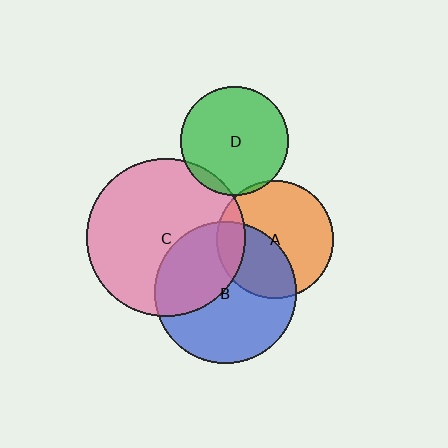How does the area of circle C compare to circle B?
Approximately 1.3 times.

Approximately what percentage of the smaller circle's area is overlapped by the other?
Approximately 15%.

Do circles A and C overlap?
Yes.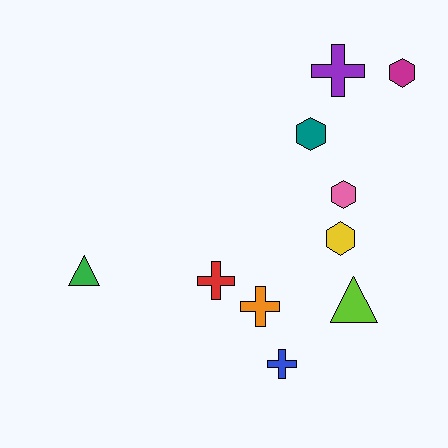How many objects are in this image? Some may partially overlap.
There are 10 objects.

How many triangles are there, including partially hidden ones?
There are 2 triangles.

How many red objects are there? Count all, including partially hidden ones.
There is 1 red object.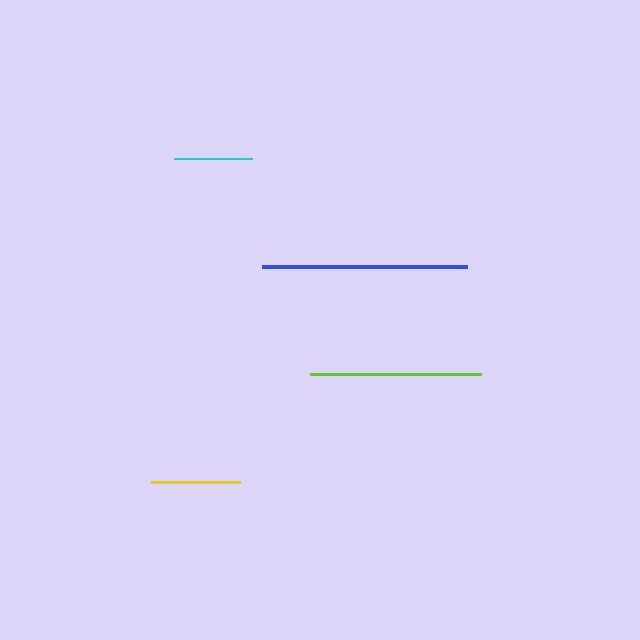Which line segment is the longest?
The blue line is the longest at approximately 205 pixels.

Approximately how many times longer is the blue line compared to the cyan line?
The blue line is approximately 2.6 times the length of the cyan line.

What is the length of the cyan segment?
The cyan segment is approximately 78 pixels long.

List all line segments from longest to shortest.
From longest to shortest: blue, lime, yellow, cyan.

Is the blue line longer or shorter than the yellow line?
The blue line is longer than the yellow line.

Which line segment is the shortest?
The cyan line is the shortest at approximately 78 pixels.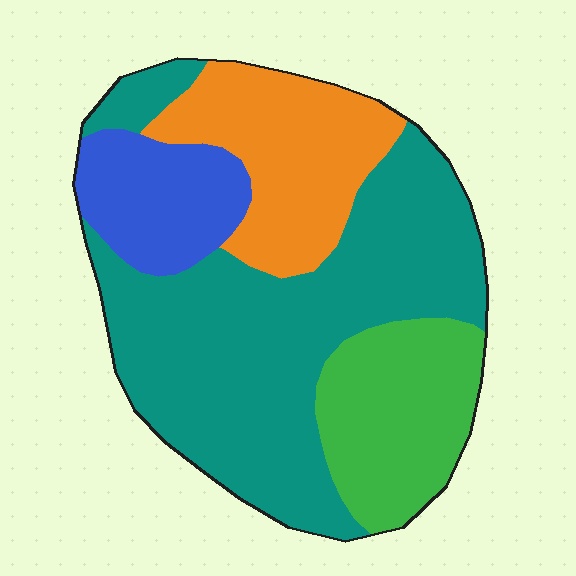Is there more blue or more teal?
Teal.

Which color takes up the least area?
Blue, at roughly 15%.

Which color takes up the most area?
Teal, at roughly 50%.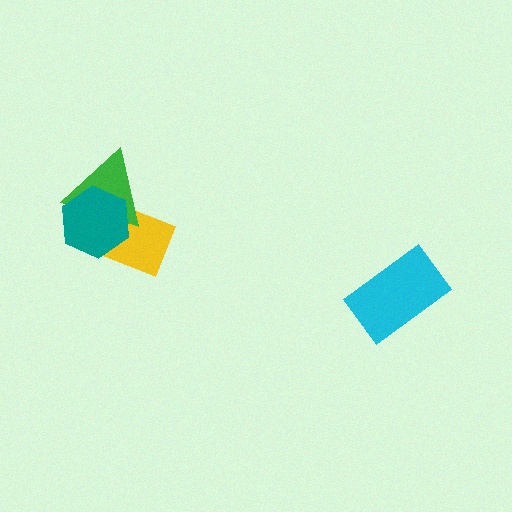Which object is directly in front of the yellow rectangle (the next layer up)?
The green triangle is directly in front of the yellow rectangle.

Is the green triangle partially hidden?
Yes, it is partially covered by another shape.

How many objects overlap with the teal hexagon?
2 objects overlap with the teal hexagon.